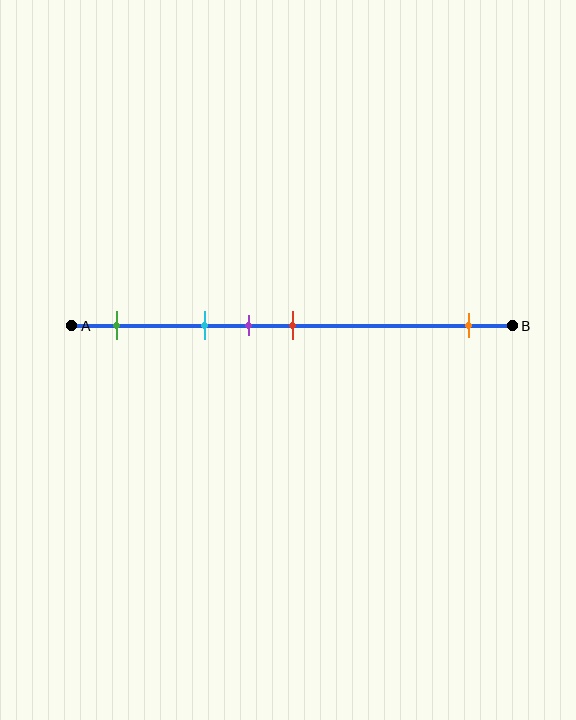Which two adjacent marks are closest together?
The purple and red marks are the closest adjacent pair.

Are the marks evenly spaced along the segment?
No, the marks are not evenly spaced.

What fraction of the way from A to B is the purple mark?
The purple mark is approximately 40% (0.4) of the way from A to B.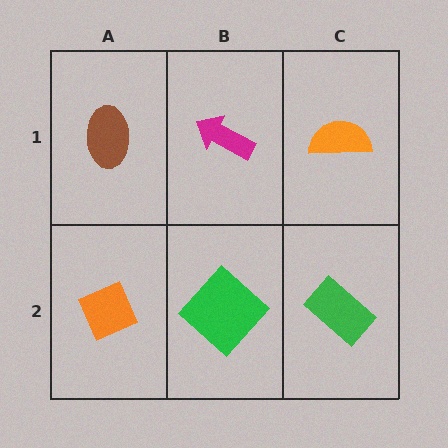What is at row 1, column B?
A magenta arrow.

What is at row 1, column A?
A brown ellipse.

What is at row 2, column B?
A green diamond.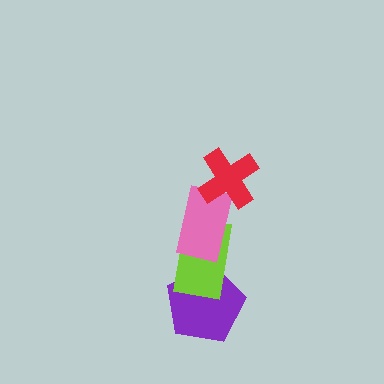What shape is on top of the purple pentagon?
The lime rectangle is on top of the purple pentagon.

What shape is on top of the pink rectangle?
The red cross is on top of the pink rectangle.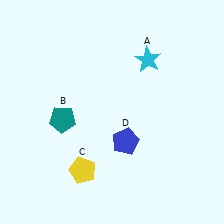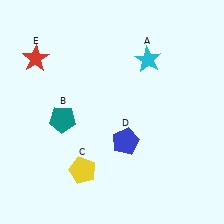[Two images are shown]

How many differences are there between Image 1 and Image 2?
There is 1 difference between the two images.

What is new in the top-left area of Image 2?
A red star (E) was added in the top-left area of Image 2.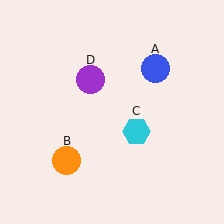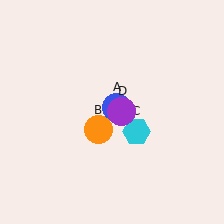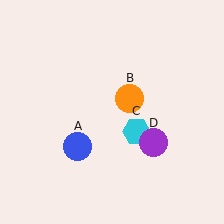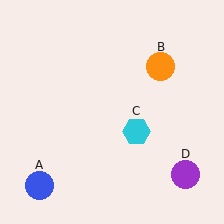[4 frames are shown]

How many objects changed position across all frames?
3 objects changed position: blue circle (object A), orange circle (object B), purple circle (object D).